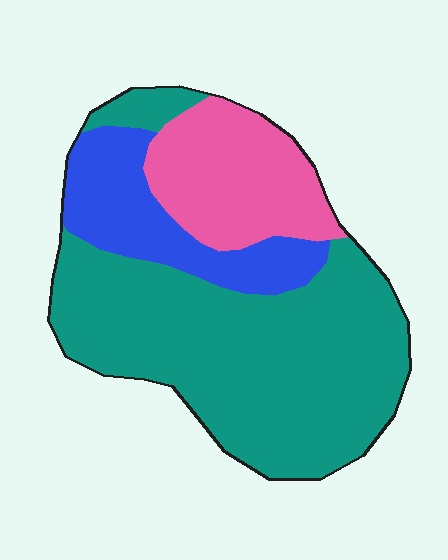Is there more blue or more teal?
Teal.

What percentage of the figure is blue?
Blue covers around 20% of the figure.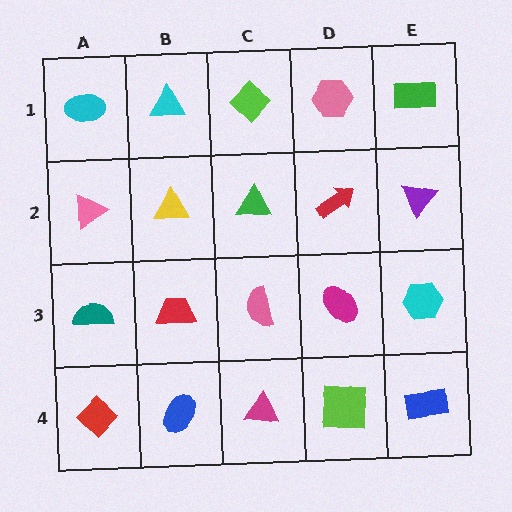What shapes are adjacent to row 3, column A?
A pink triangle (row 2, column A), a red diamond (row 4, column A), a red trapezoid (row 3, column B).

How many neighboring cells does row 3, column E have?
3.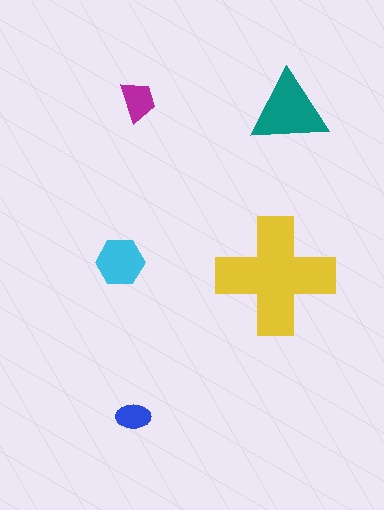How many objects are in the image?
There are 5 objects in the image.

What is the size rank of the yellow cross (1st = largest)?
1st.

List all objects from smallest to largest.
The blue ellipse, the magenta trapezoid, the cyan hexagon, the teal triangle, the yellow cross.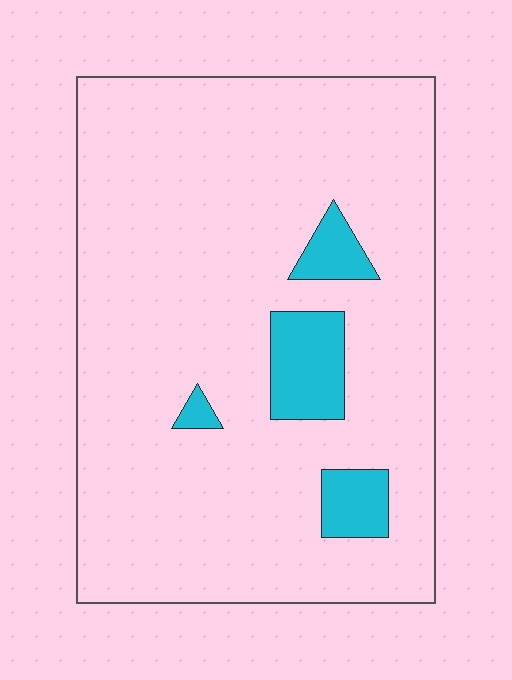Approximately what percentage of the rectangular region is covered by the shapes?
Approximately 10%.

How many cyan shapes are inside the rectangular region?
4.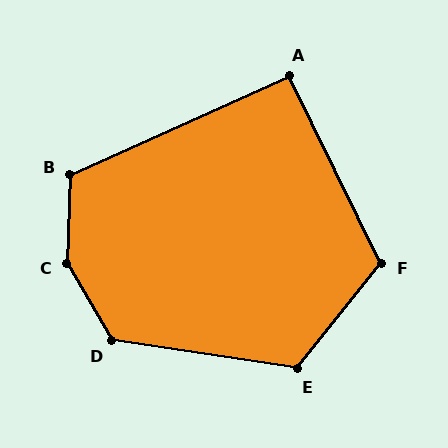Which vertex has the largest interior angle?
C, at approximately 148 degrees.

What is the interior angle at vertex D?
Approximately 128 degrees (obtuse).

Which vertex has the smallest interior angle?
A, at approximately 92 degrees.